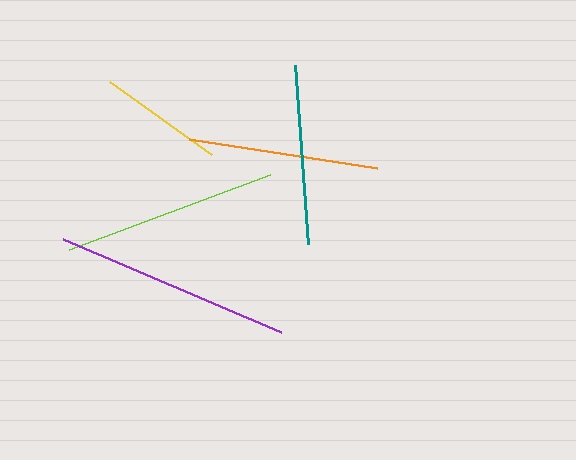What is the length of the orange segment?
The orange segment is approximately 190 pixels long.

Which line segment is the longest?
The purple line is the longest at approximately 236 pixels.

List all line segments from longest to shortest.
From longest to shortest: purple, lime, orange, teal, yellow.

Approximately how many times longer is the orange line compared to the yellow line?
The orange line is approximately 1.5 times the length of the yellow line.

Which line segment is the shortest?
The yellow line is the shortest at approximately 126 pixels.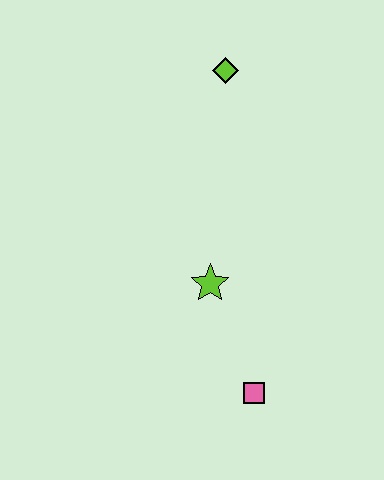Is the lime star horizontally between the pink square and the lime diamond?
No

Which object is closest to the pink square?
The lime star is closest to the pink square.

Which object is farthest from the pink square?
The lime diamond is farthest from the pink square.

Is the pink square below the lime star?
Yes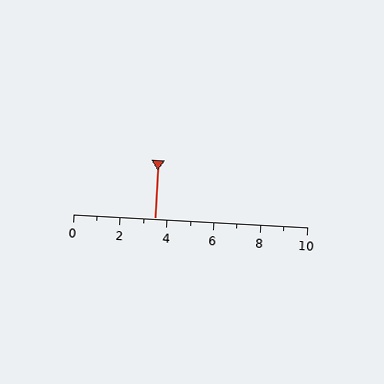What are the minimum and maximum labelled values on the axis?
The axis runs from 0 to 10.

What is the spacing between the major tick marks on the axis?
The major ticks are spaced 2 apart.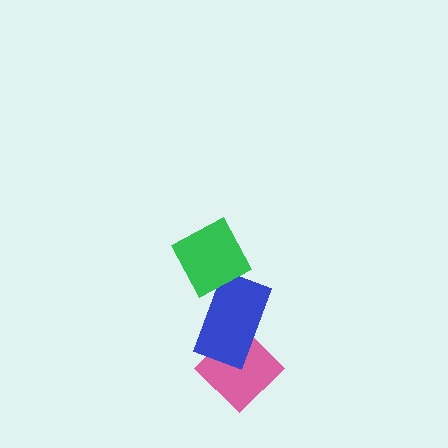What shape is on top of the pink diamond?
The blue rectangle is on top of the pink diamond.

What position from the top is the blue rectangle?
The blue rectangle is 2nd from the top.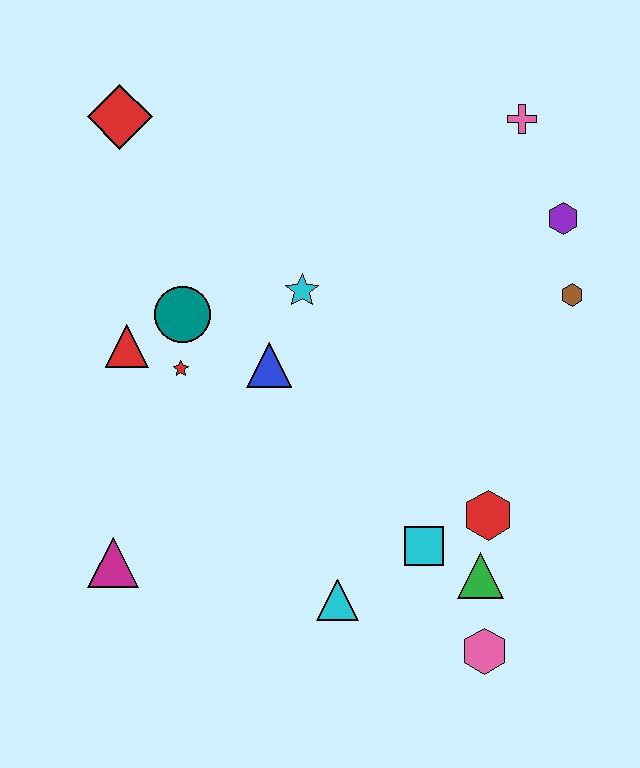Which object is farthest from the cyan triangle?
The red diamond is farthest from the cyan triangle.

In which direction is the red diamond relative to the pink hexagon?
The red diamond is above the pink hexagon.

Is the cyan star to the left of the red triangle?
No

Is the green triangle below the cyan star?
Yes